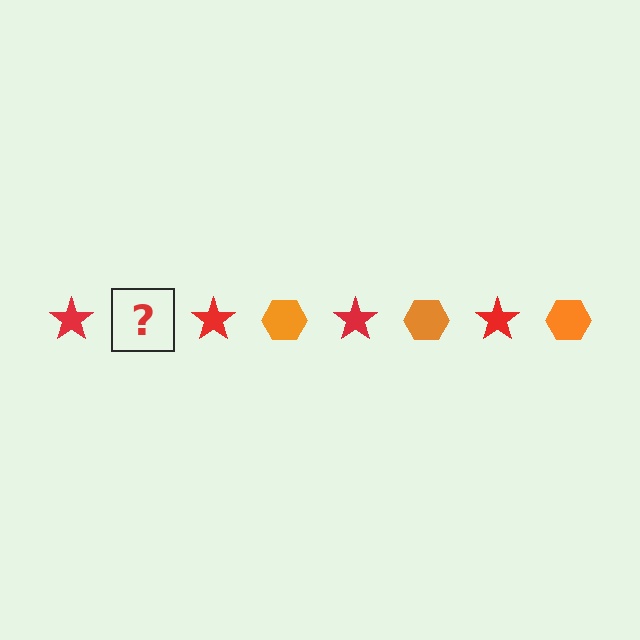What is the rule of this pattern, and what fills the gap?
The rule is that the pattern alternates between red star and orange hexagon. The gap should be filled with an orange hexagon.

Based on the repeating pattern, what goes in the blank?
The blank should be an orange hexagon.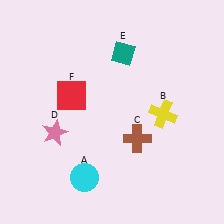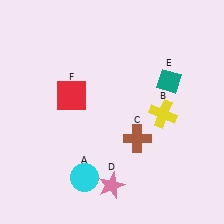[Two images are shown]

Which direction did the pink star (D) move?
The pink star (D) moved right.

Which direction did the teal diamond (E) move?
The teal diamond (E) moved right.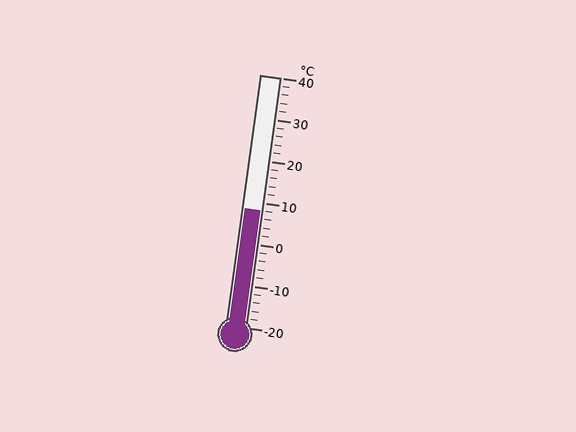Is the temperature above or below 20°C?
The temperature is below 20°C.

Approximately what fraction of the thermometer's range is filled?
The thermometer is filled to approximately 45% of its range.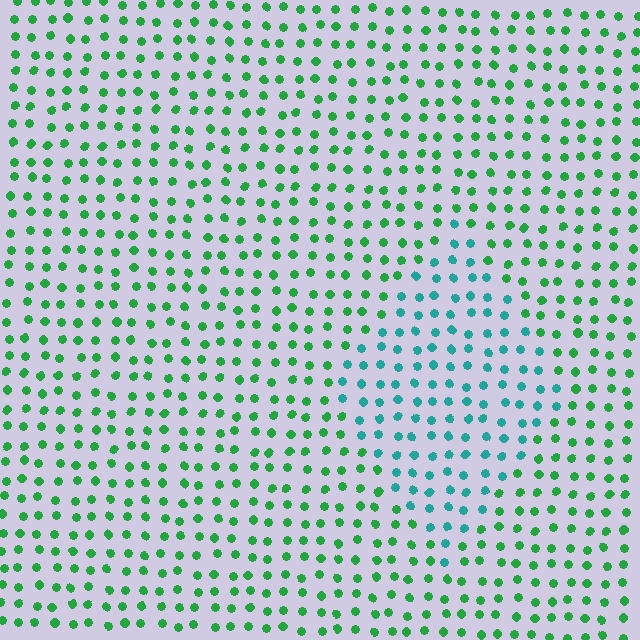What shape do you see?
I see a diamond.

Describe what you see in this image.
The image is filled with small green elements in a uniform arrangement. A diamond-shaped region is visible where the elements are tinted to a slightly different hue, forming a subtle color boundary.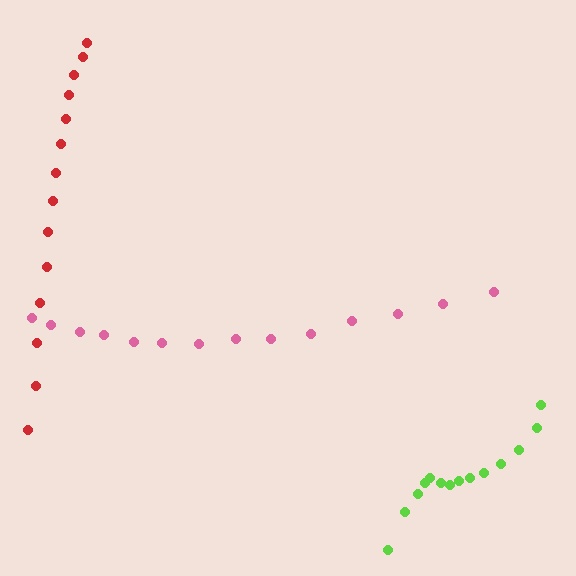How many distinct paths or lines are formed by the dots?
There are 3 distinct paths.